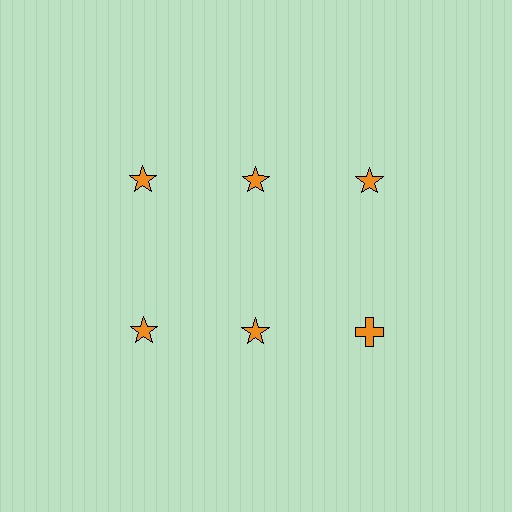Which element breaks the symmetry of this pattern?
The orange cross in the second row, center column breaks the symmetry. All other shapes are orange stars.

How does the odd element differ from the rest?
It has a different shape: cross instead of star.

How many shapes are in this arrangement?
There are 6 shapes arranged in a grid pattern.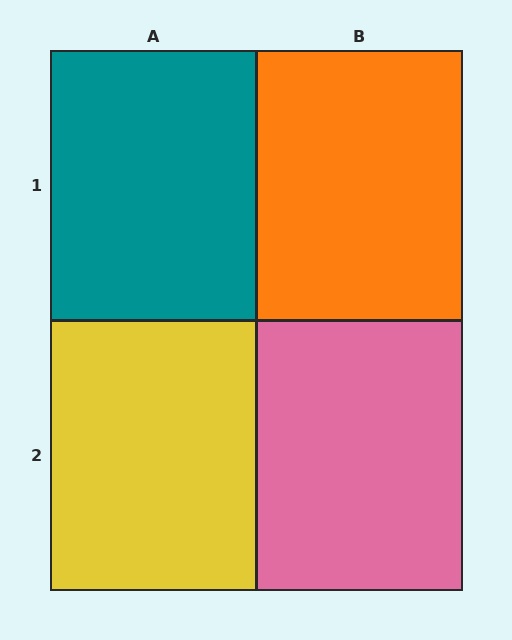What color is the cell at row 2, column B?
Pink.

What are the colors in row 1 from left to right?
Teal, orange.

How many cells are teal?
1 cell is teal.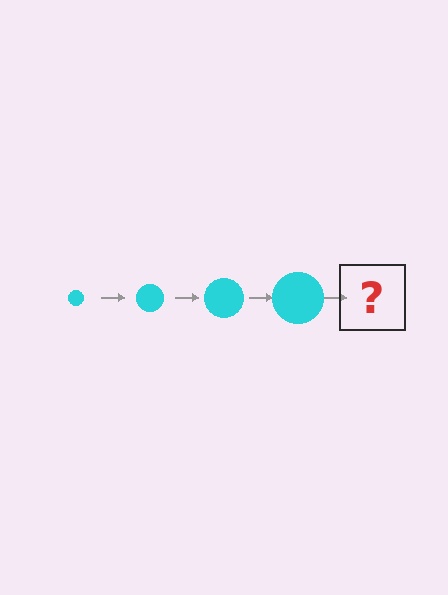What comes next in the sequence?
The next element should be a cyan circle, larger than the previous one.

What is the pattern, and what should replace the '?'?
The pattern is that the circle gets progressively larger each step. The '?' should be a cyan circle, larger than the previous one.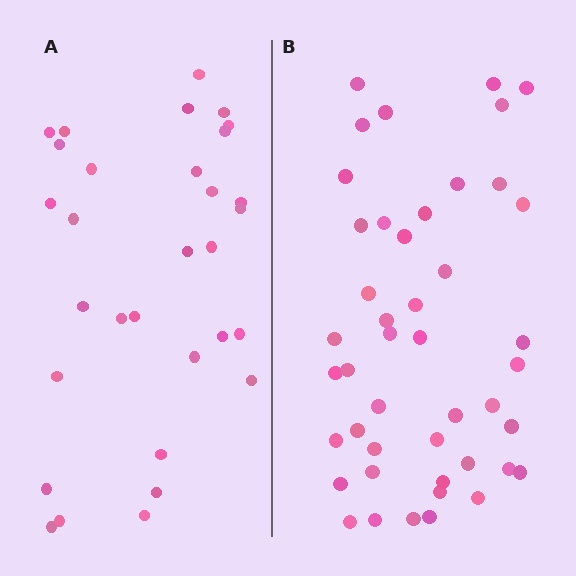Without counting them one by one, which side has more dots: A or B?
Region B (the right region) has more dots.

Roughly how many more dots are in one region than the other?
Region B has approximately 15 more dots than region A.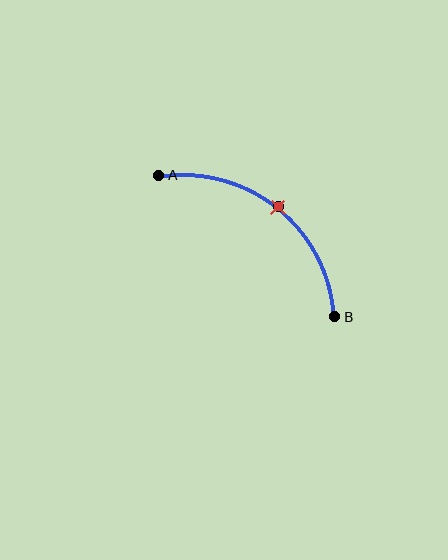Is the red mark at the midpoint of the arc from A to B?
Yes. The red mark lies on the arc at equal arc-length from both A and B — it is the arc midpoint.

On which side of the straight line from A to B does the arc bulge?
The arc bulges above and to the right of the straight line connecting A and B.